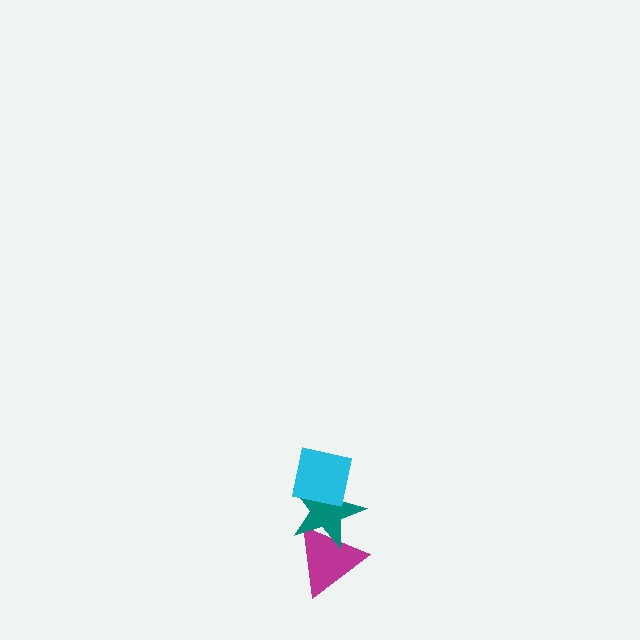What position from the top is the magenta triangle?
The magenta triangle is 3rd from the top.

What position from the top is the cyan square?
The cyan square is 1st from the top.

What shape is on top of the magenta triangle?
The teal star is on top of the magenta triangle.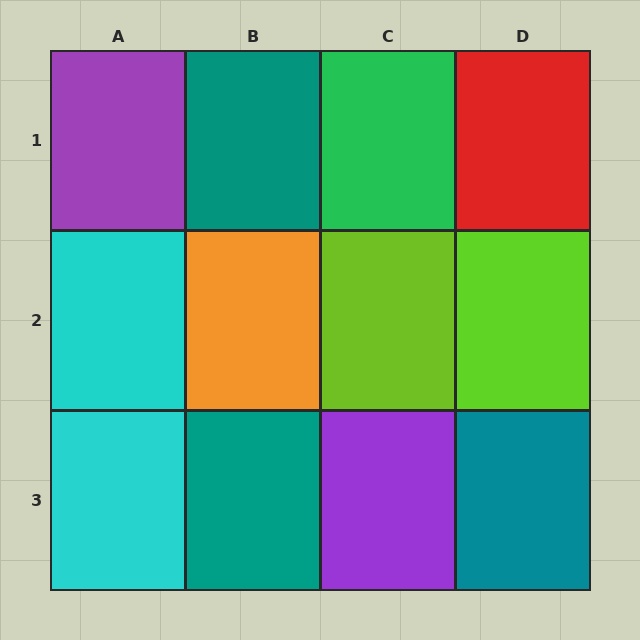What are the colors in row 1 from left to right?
Purple, teal, green, red.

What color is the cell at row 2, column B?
Orange.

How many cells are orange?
1 cell is orange.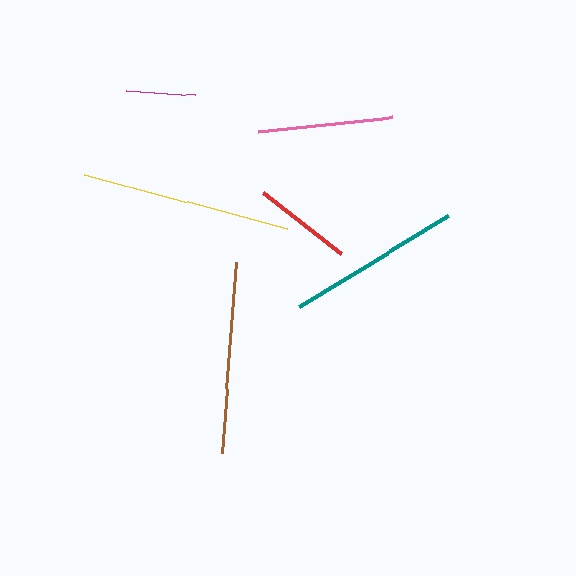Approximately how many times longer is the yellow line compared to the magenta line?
The yellow line is approximately 3.1 times the length of the magenta line.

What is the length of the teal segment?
The teal segment is approximately 174 pixels long.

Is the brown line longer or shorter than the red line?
The brown line is longer than the red line.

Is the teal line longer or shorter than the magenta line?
The teal line is longer than the magenta line.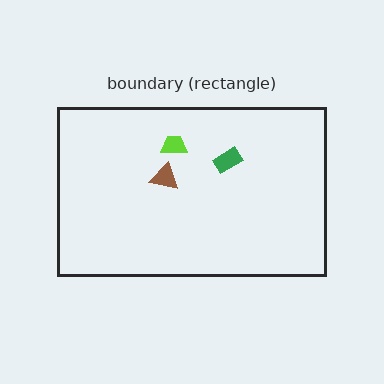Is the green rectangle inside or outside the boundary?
Inside.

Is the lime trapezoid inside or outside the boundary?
Inside.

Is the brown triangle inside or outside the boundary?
Inside.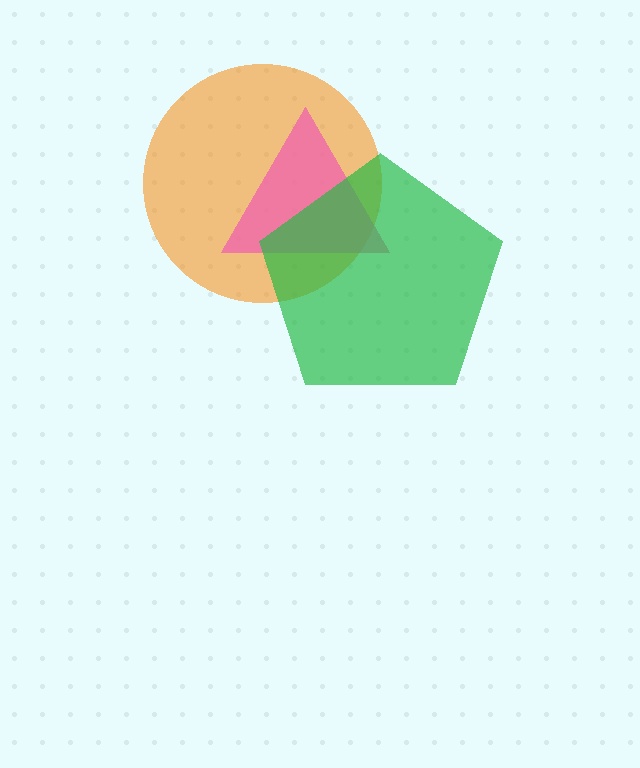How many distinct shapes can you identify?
There are 3 distinct shapes: an orange circle, a pink triangle, a green pentagon.